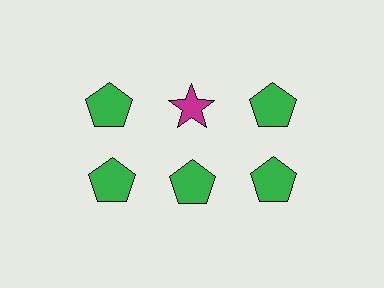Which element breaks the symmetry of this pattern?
The magenta star in the top row, second from left column breaks the symmetry. All other shapes are green pentagons.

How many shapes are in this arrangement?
There are 6 shapes arranged in a grid pattern.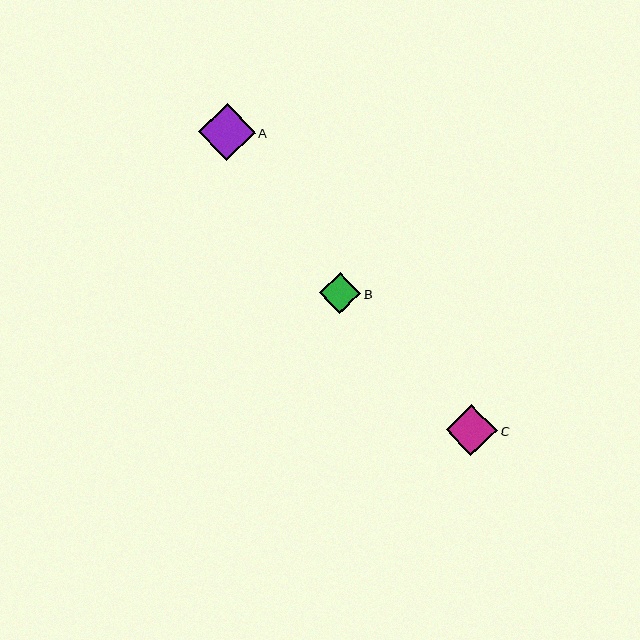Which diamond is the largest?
Diamond A is the largest with a size of approximately 57 pixels.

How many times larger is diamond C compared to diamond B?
Diamond C is approximately 1.3 times the size of diamond B.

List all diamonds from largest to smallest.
From largest to smallest: A, C, B.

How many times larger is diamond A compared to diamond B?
Diamond A is approximately 1.4 times the size of diamond B.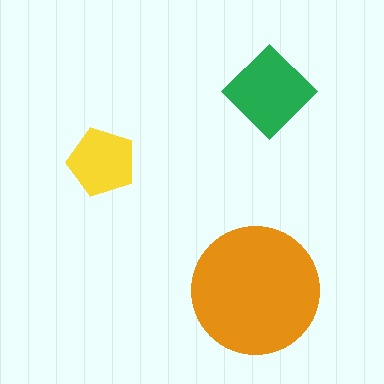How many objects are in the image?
There are 3 objects in the image.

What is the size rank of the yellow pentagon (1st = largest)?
3rd.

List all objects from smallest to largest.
The yellow pentagon, the green diamond, the orange circle.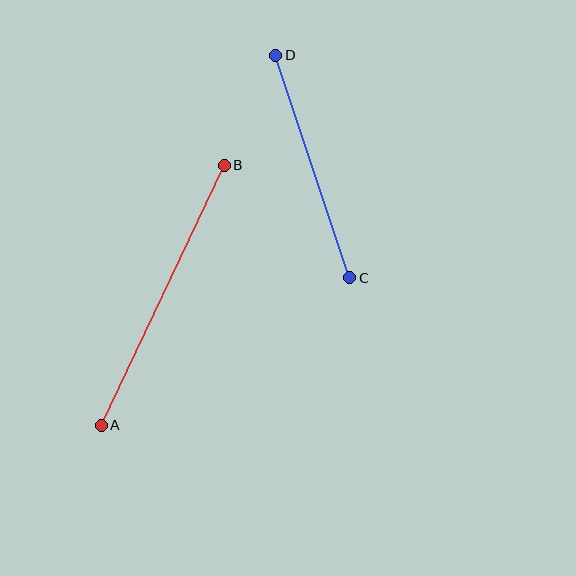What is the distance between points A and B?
The distance is approximately 288 pixels.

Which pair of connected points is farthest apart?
Points A and B are farthest apart.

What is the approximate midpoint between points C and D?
The midpoint is at approximately (313, 166) pixels.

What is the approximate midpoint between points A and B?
The midpoint is at approximately (163, 295) pixels.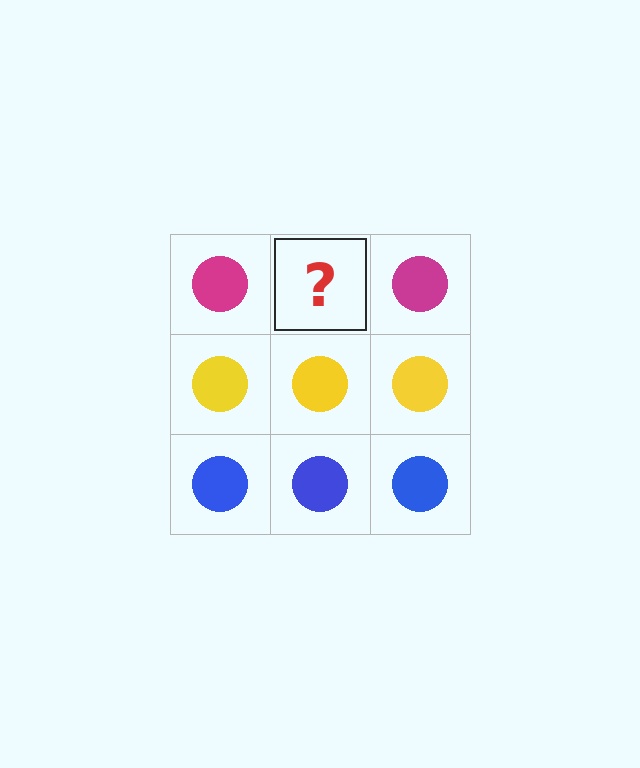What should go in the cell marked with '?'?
The missing cell should contain a magenta circle.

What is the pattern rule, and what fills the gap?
The rule is that each row has a consistent color. The gap should be filled with a magenta circle.